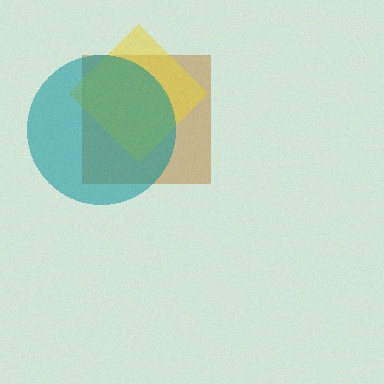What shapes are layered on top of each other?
The layered shapes are: a brown square, a yellow diamond, a teal circle.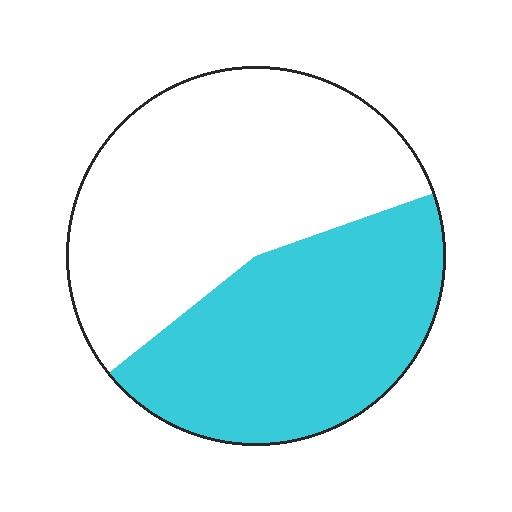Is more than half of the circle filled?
No.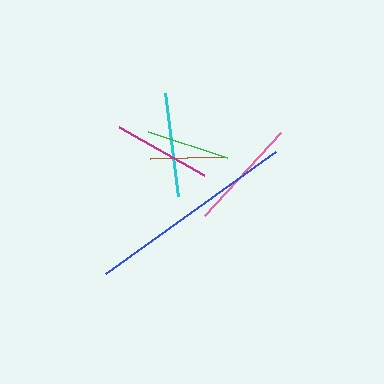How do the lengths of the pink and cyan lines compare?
The pink and cyan lines are approximately the same length.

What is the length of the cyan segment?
The cyan segment is approximately 103 pixels long.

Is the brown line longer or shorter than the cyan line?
The cyan line is longer than the brown line.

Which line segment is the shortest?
The brown line is the shortest at approximately 74 pixels.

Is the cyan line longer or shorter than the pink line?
The pink line is longer than the cyan line.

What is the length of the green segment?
The green segment is approximately 83 pixels long.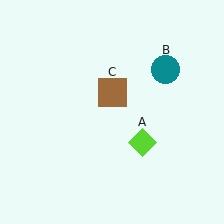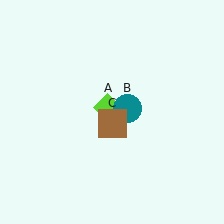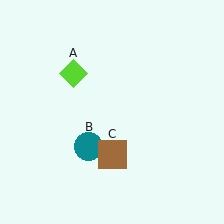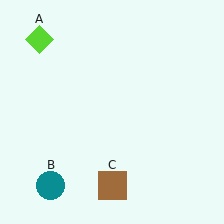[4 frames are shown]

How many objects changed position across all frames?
3 objects changed position: lime diamond (object A), teal circle (object B), brown square (object C).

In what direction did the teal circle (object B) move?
The teal circle (object B) moved down and to the left.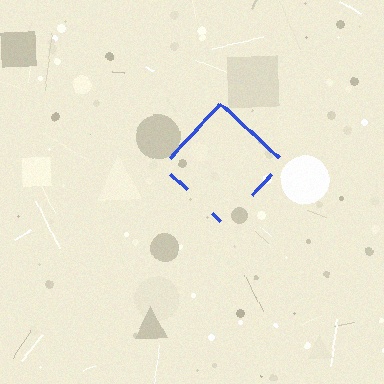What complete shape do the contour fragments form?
The contour fragments form a diamond.